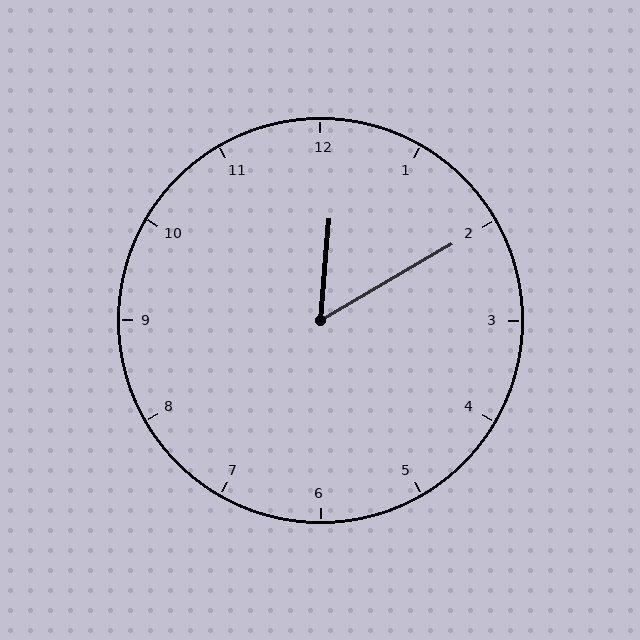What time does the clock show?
12:10.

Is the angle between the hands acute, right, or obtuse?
It is acute.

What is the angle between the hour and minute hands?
Approximately 55 degrees.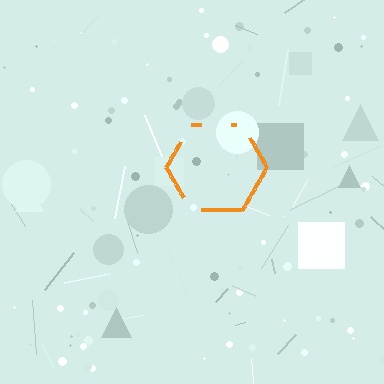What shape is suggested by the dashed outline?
The dashed outline suggests a hexagon.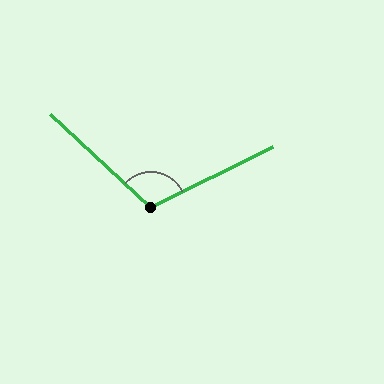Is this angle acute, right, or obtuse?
It is obtuse.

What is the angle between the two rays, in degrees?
Approximately 111 degrees.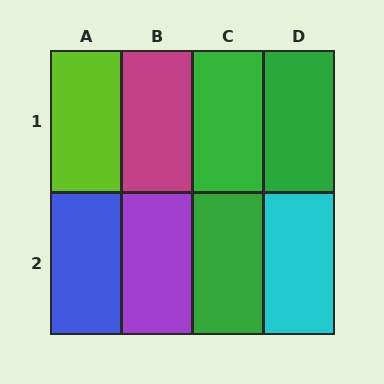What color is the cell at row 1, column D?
Green.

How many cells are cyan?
1 cell is cyan.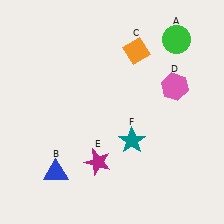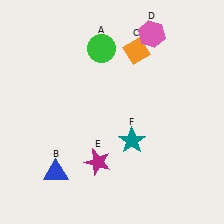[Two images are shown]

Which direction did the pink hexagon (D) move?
The pink hexagon (D) moved up.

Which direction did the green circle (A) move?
The green circle (A) moved left.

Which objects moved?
The objects that moved are: the green circle (A), the pink hexagon (D).